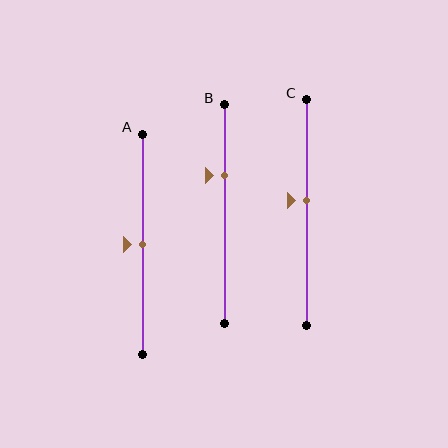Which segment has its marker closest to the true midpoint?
Segment A has its marker closest to the true midpoint.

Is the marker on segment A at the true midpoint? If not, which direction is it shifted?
Yes, the marker on segment A is at the true midpoint.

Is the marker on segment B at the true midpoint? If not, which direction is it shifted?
No, the marker on segment B is shifted upward by about 18% of the segment length.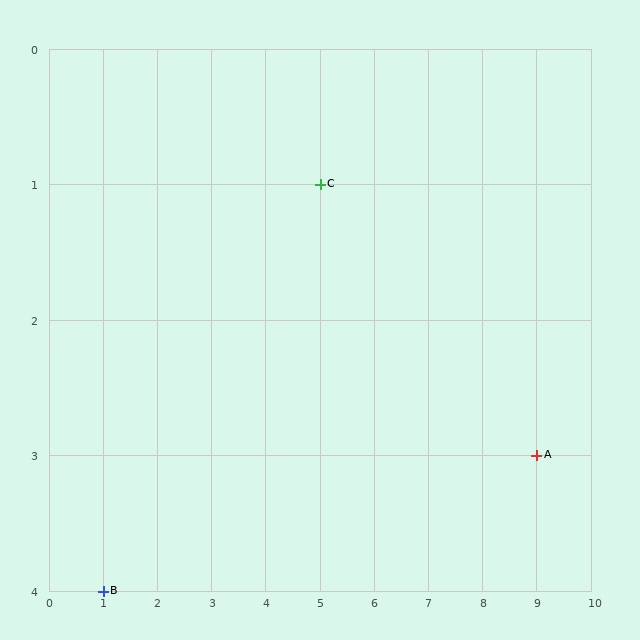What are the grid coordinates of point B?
Point B is at grid coordinates (1, 4).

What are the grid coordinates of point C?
Point C is at grid coordinates (5, 1).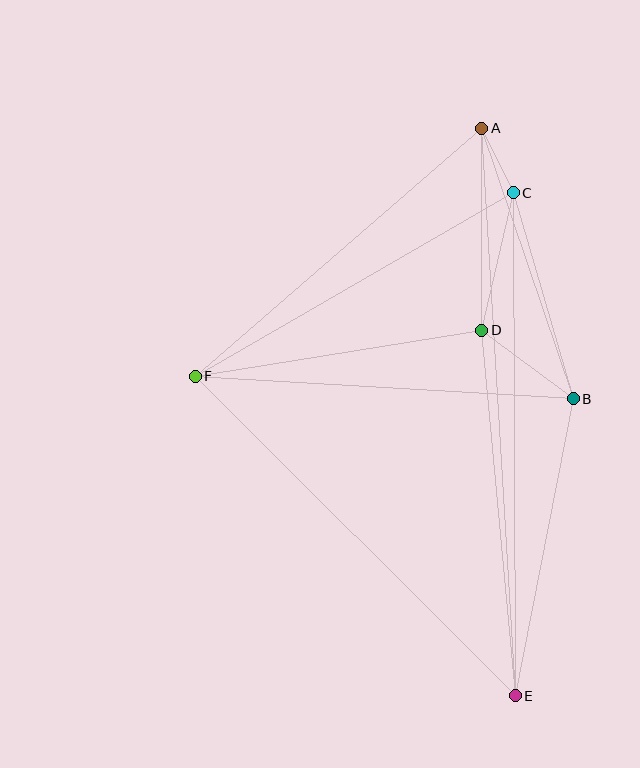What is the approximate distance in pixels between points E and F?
The distance between E and F is approximately 452 pixels.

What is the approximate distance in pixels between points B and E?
The distance between B and E is approximately 302 pixels.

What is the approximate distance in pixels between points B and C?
The distance between B and C is approximately 215 pixels.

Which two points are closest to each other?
Points A and C are closest to each other.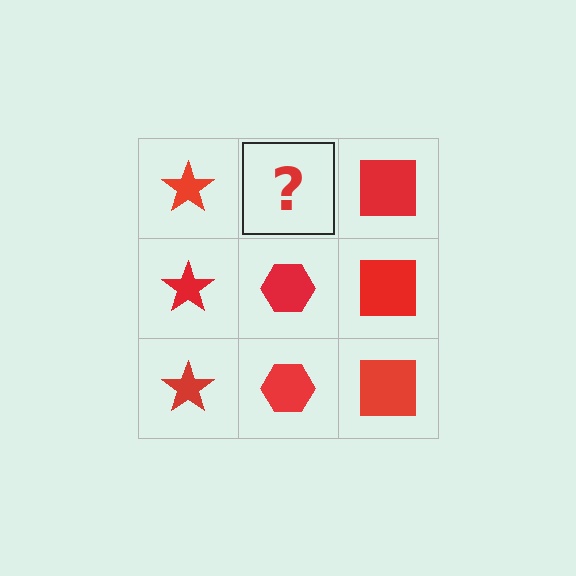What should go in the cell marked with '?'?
The missing cell should contain a red hexagon.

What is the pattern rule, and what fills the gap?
The rule is that each column has a consistent shape. The gap should be filled with a red hexagon.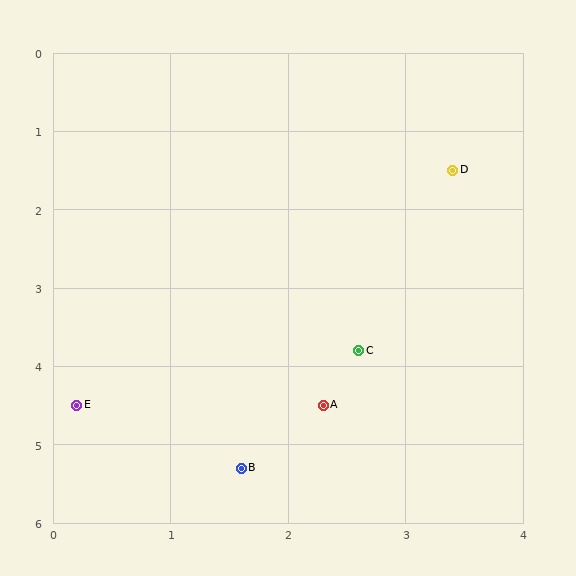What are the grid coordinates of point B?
Point B is at approximately (1.6, 5.3).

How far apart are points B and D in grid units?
Points B and D are about 4.2 grid units apart.